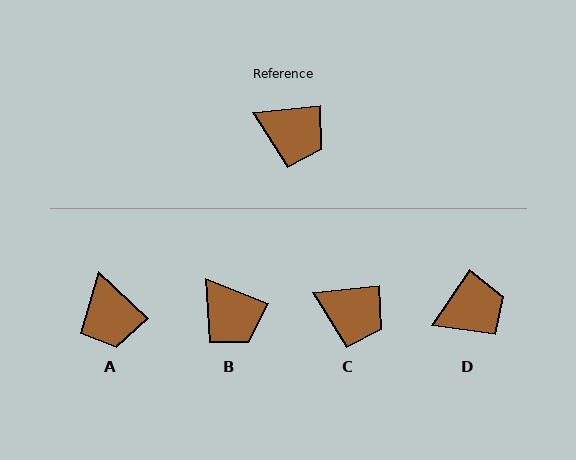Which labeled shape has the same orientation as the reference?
C.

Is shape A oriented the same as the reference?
No, it is off by about 49 degrees.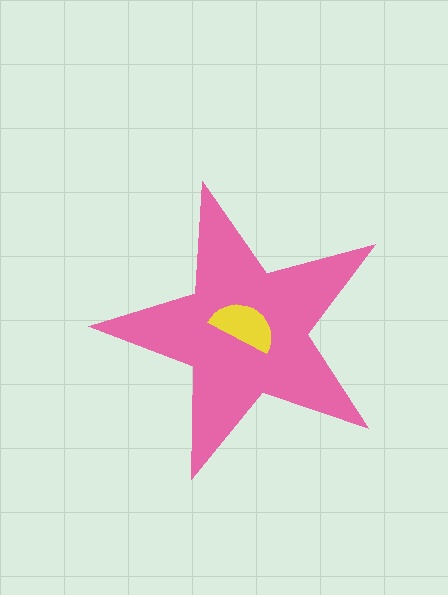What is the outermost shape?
The pink star.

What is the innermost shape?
The yellow semicircle.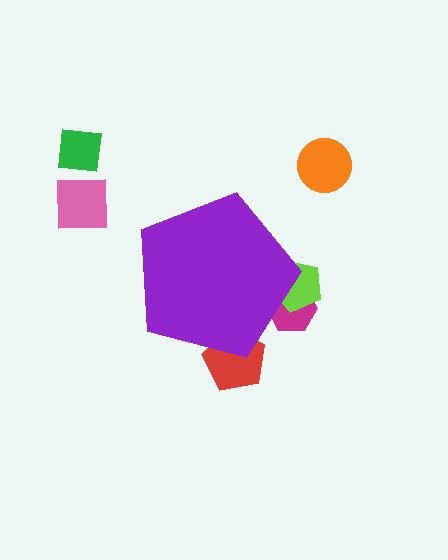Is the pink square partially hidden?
No, the pink square is fully visible.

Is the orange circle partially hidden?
No, the orange circle is fully visible.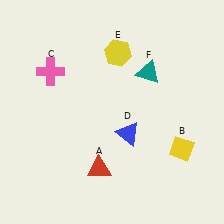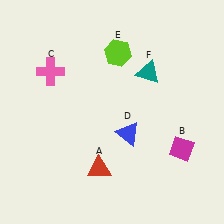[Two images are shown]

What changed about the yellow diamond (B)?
In Image 1, B is yellow. In Image 2, it changed to magenta.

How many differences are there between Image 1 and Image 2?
There are 2 differences between the two images.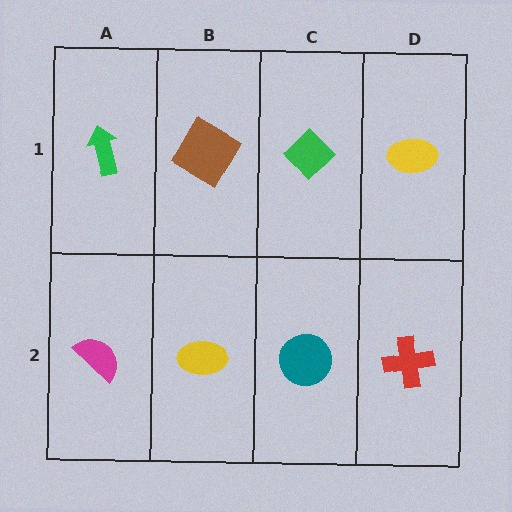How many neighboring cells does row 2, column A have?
2.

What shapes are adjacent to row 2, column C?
A green diamond (row 1, column C), a yellow ellipse (row 2, column B), a red cross (row 2, column D).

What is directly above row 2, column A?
A green arrow.